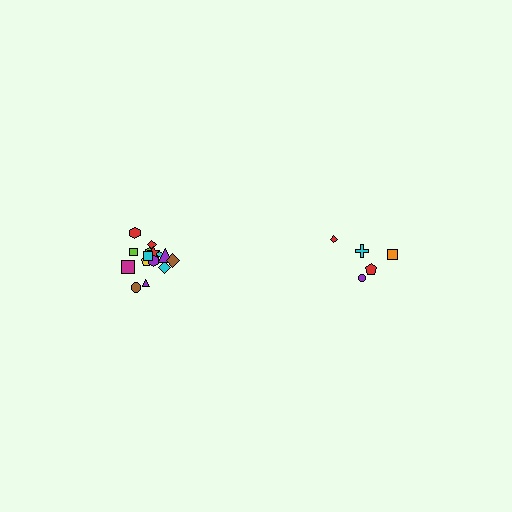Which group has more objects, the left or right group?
The left group.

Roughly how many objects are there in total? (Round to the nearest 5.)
Roughly 20 objects in total.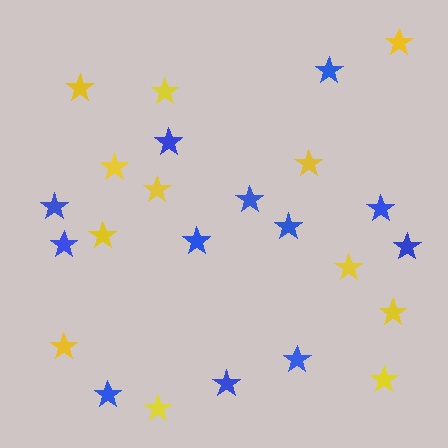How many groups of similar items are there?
There are 2 groups: one group of yellow stars (12) and one group of blue stars (12).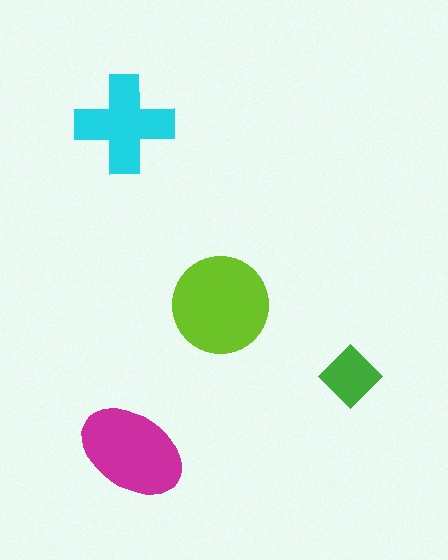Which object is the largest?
The lime circle.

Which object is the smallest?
The green diamond.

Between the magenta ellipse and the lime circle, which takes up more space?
The lime circle.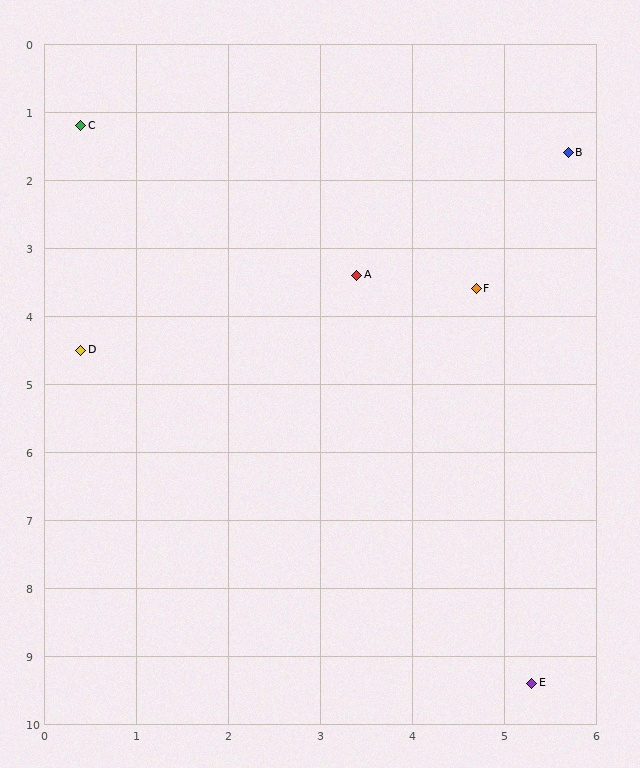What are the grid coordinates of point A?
Point A is at approximately (3.4, 3.4).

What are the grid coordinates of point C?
Point C is at approximately (0.4, 1.2).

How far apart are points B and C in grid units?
Points B and C are about 5.3 grid units apart.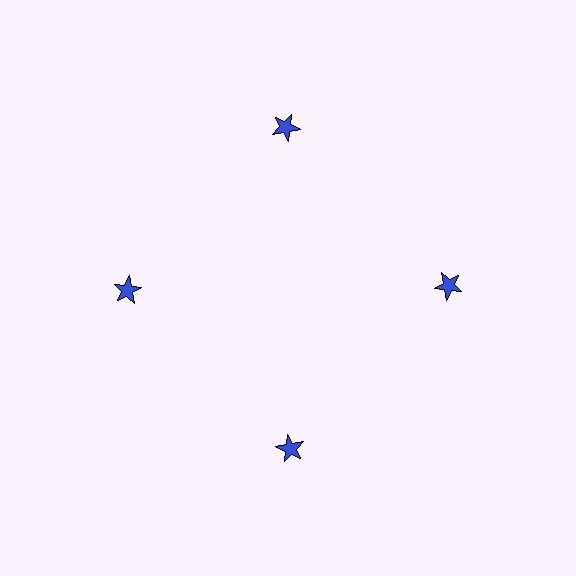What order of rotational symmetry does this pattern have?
This pattern has 4-fold rotational symmetry.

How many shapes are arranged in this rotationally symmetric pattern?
There are 4 shapes, arranged in 4 groups of 1.